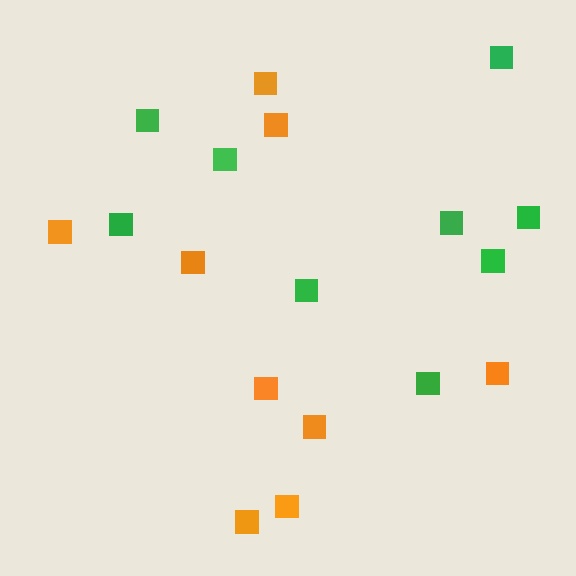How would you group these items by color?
There are 2 groups: one group of green squares (9) and one group of orange squares (9).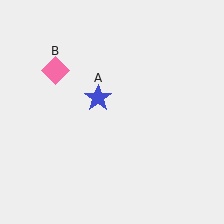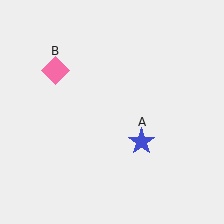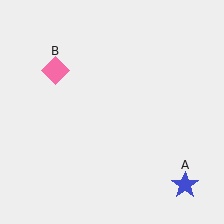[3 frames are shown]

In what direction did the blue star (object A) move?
The blue star (object A) moved down and to the right.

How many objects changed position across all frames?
1 object changed position: blue star (object A).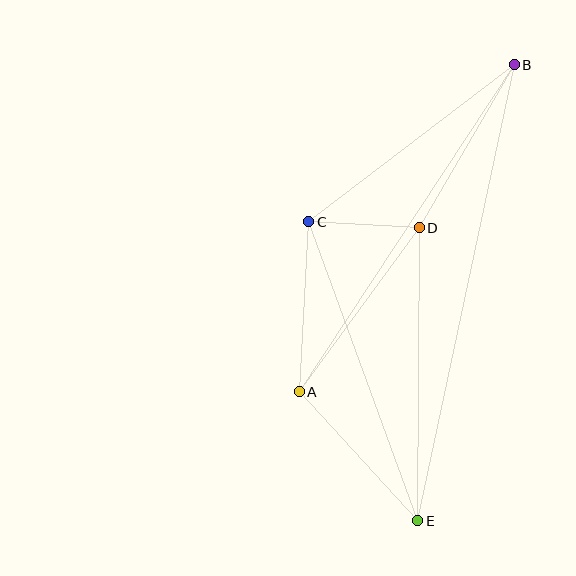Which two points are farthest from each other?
Points B and E are farthest from each other.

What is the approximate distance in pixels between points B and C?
The distance between B and C is approximately 258 pixels.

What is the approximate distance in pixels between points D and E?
The distance between D and E is approximately 293 pixels.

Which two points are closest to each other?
Points C and D are closest to each other.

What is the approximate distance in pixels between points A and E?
The distance between A and E is approximately 175 pixels.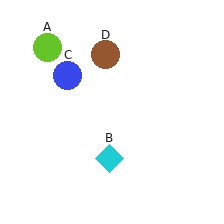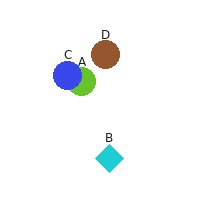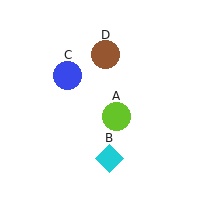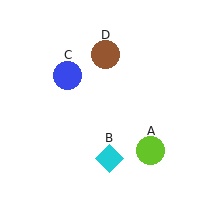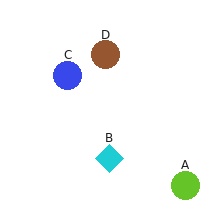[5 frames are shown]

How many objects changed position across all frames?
1 object changed position: lime circle (object A).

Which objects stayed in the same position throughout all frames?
Cyan diamond (object B) and blue circle (object C) and brown circle (object D) remained stationary.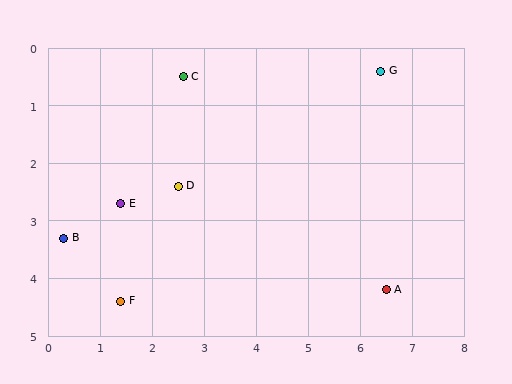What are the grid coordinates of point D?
Point D is at approximately (2.5, 2.4).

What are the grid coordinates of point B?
Point B is at approximately (0.3, 3.3).